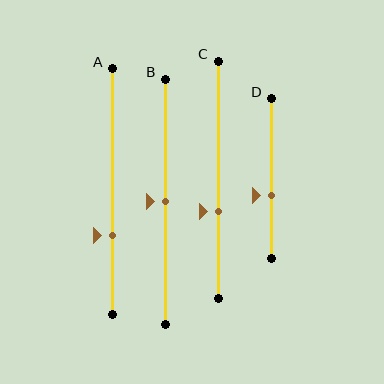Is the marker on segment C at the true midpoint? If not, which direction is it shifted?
No, the marker on segment C is shifted downward by about 13% of the segment length.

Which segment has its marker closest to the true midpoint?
Segment B has its marker closest to the true midpoint.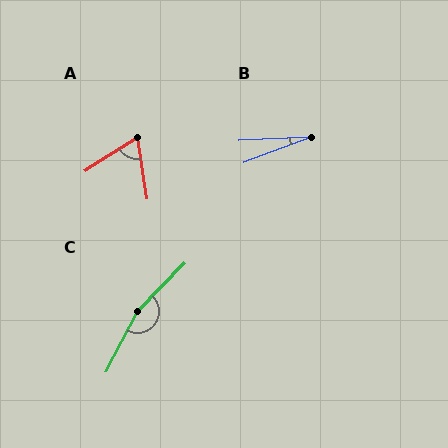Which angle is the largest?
C, at approximately 163 degrees.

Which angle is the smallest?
B, at approximately 18 degrees.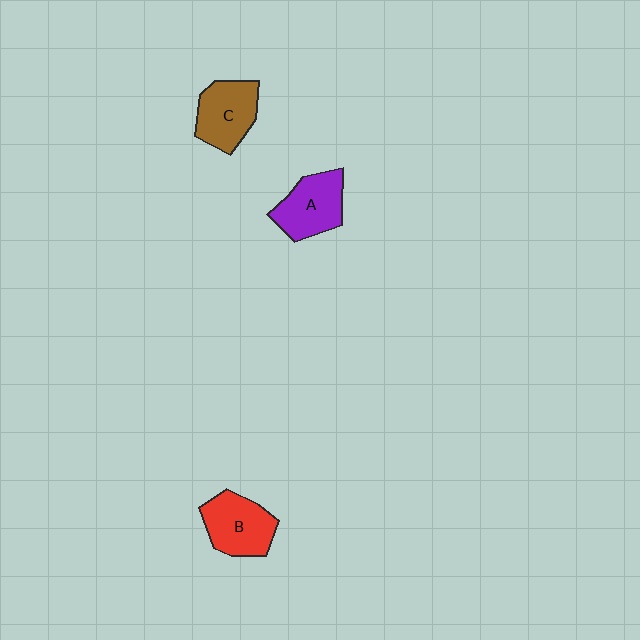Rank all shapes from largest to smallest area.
From largest to smallest: B (red), A (purple), C (brown).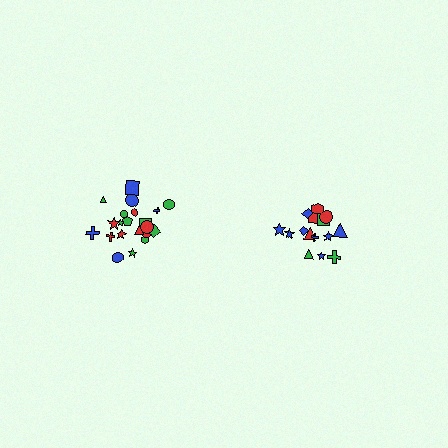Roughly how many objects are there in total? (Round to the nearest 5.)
Roughly 40 objects in total.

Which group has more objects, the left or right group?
The left group.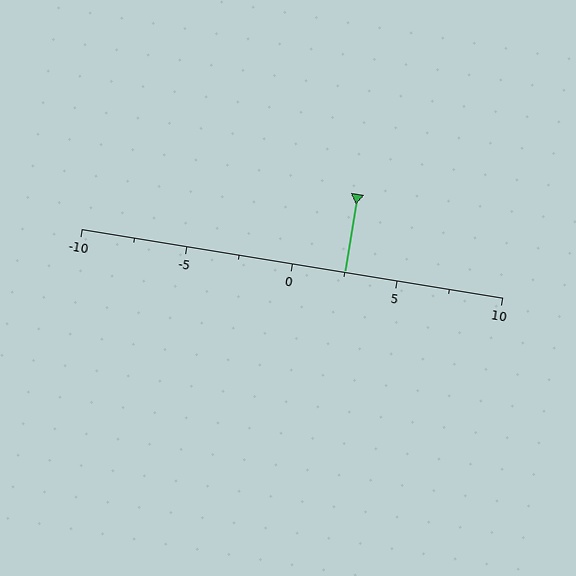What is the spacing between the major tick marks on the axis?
The major ticks are spaced 5 apart.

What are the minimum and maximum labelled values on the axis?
The axis runs from -10 to 10.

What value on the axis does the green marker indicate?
The marker indicates approximately 2.5.